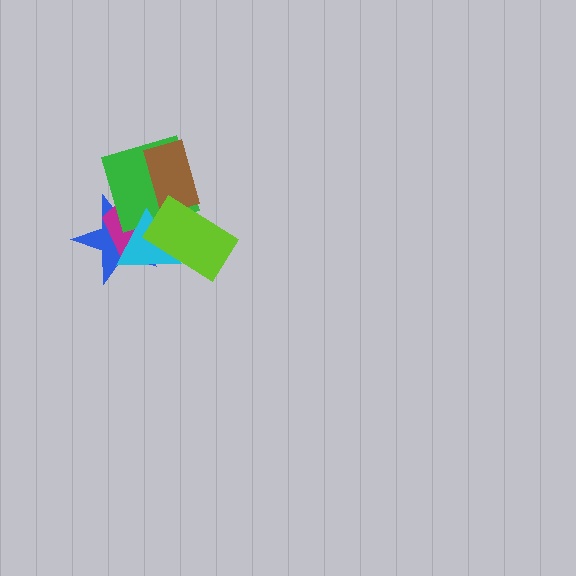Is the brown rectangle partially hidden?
Yes, it is partially covered by another shape.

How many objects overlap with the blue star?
4 objects overlap with the blue star.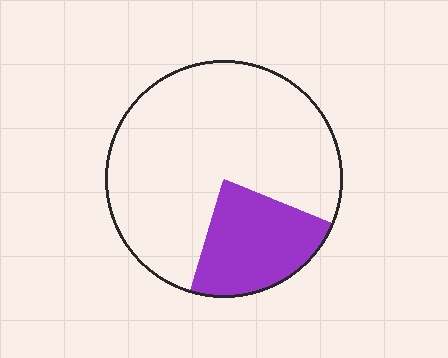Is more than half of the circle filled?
No.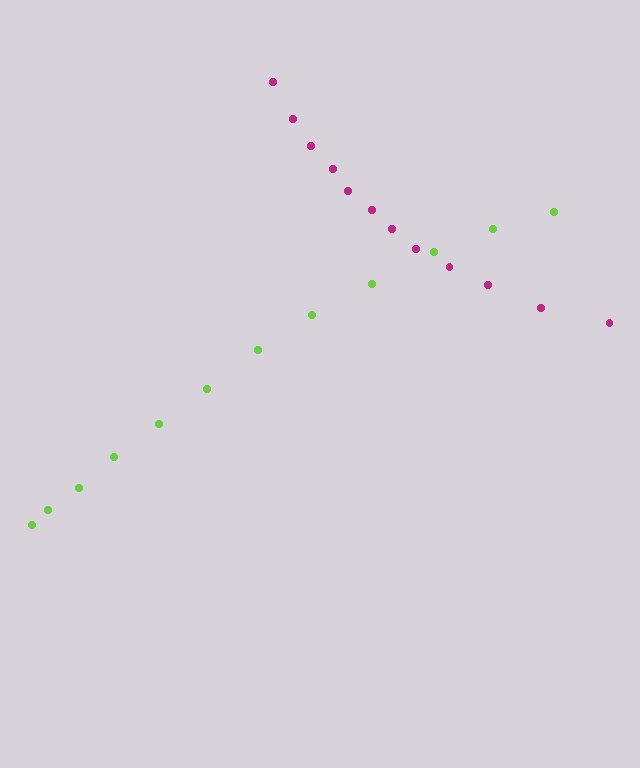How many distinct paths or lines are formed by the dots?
There are 2 distinct paths.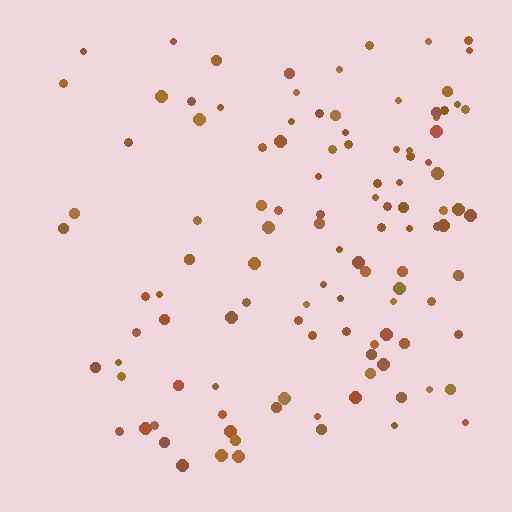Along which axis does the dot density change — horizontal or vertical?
Horizontal.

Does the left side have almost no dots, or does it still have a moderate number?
Still a moderate number, just noticeably fewer than the right.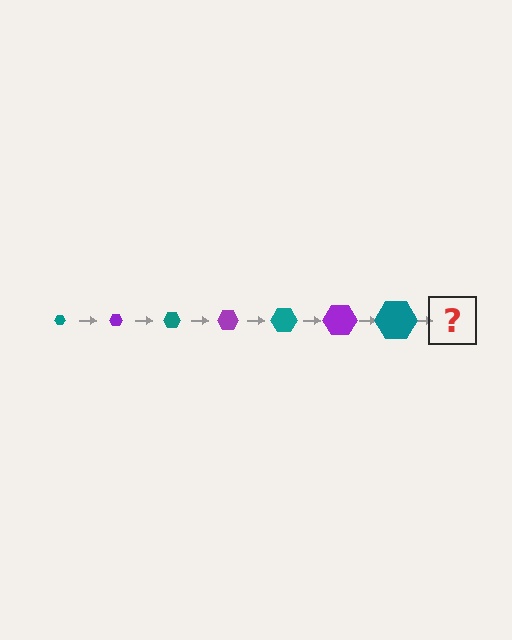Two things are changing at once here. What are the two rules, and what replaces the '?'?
The two rules are that the hexagon grows larger each step and the color cycles through teal and purple. The '?' should be a purple hexagon, larger than the previous one.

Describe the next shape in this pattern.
It should be a purple hexagon, larger than the previous one.